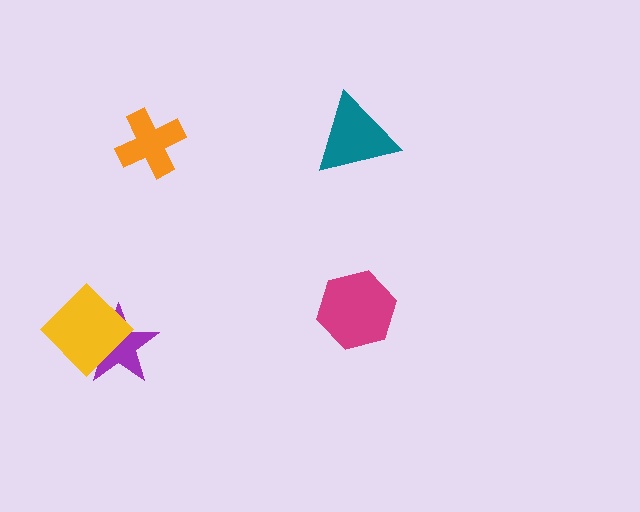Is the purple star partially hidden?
Yes, it is partially covered by another shape.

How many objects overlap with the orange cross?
0 objects overlap with the orange cross.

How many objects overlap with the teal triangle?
0 objects overlap with the teal triangle.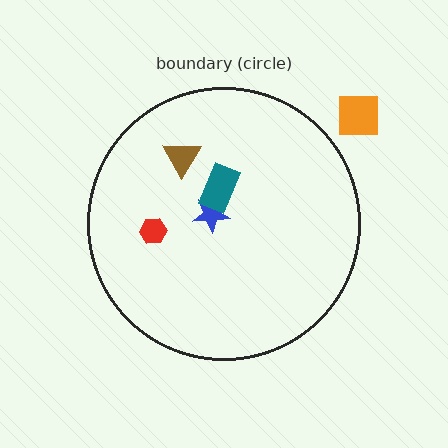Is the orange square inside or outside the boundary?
Outside.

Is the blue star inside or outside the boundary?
Inside.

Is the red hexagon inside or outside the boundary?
Inside.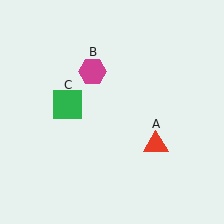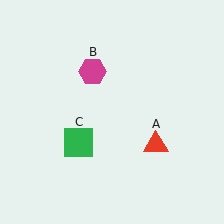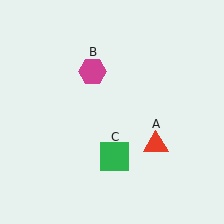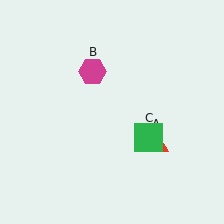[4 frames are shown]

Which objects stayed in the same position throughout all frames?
Red triangle (object A) and magenta hexagon (object B) remained stationary.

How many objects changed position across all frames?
1 object changed position: green square (object C).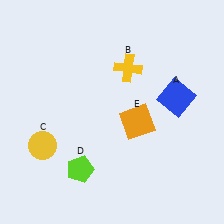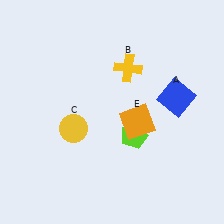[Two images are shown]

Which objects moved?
The objects that moved are: the yellow circle (C), the lime pentagon (D).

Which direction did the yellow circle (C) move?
The yellow circle (C) moved right.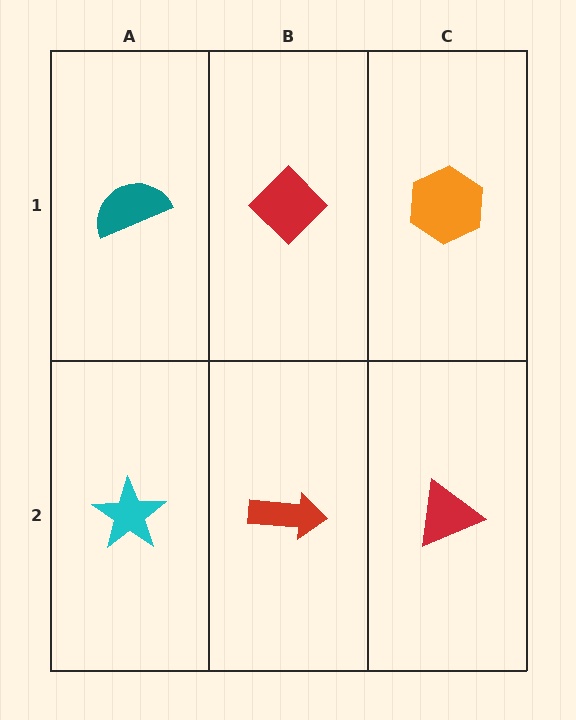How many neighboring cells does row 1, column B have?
3.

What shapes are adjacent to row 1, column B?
A red arrow (row 2, column B), a teal semicircle (row 1, column A), an orange hexagon (row 1, column C).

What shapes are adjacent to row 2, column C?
An orange hexagon (row 1, column C), a red arrow (row 2, column B).